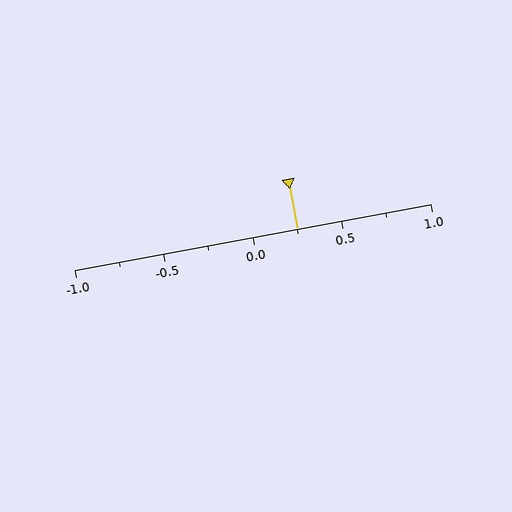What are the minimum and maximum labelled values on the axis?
The axis runs from -1.0 to 1.0.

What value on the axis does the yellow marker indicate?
The marker indicates approximately 0.25.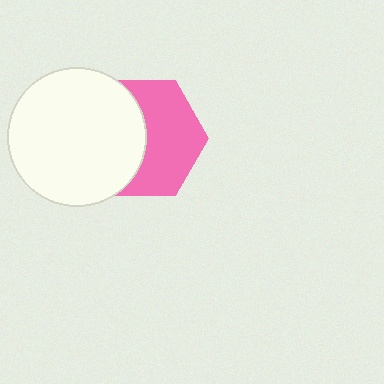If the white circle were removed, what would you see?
You would see the complete pink hexagon.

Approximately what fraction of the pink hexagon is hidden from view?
Roughly 45% of the pink hexagon is hidden behind the white circle.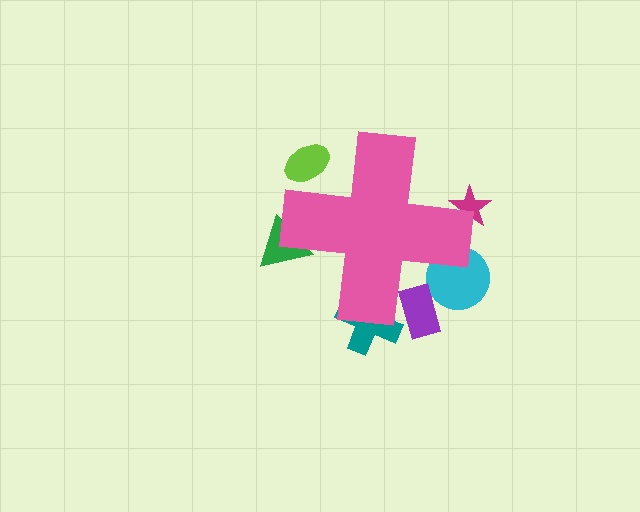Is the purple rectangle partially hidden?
Yes, the purple rectangle is partially hidden behind the pink cross.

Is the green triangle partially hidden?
Yes, the green triangle is partially hidden behind the pink cross.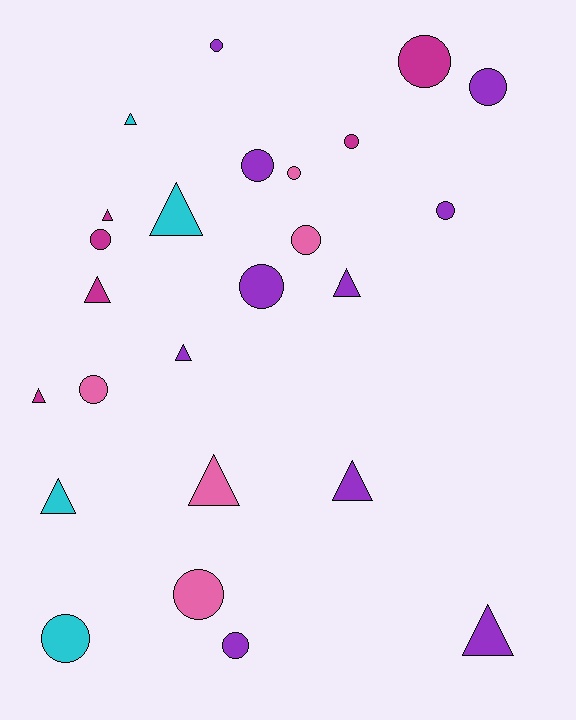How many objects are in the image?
There are 25 objects.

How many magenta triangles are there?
There are 3 magenta triangles.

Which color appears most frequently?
Purple, with 10 objects.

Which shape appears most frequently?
Circle, with 14 objects.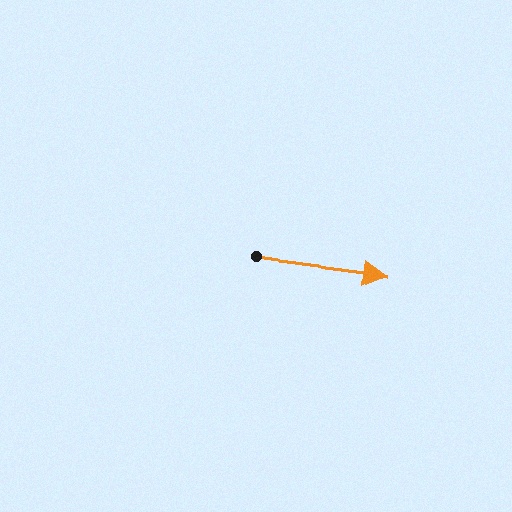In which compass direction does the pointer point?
East.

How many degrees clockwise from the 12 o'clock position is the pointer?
Approximately 98 degrees.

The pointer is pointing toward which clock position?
Roughly 3 o'clock.